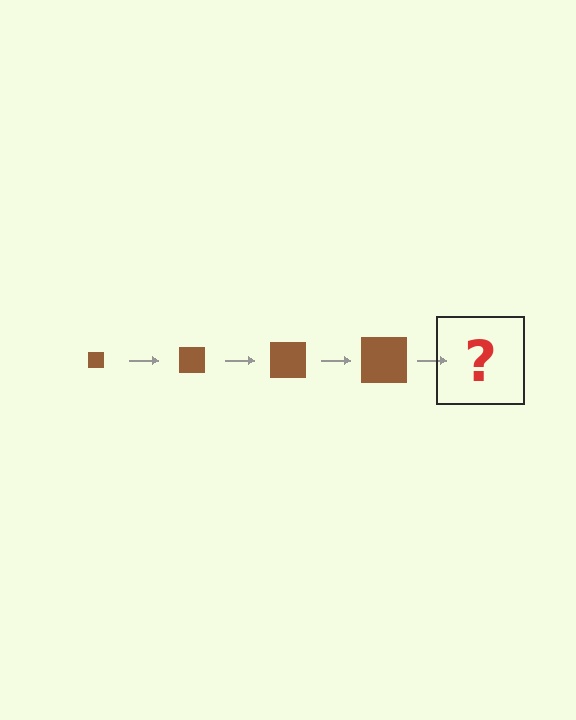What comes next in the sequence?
The next element should be a brown square, larger than the previous one.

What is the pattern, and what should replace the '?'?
The pattern is that the square gets progressively larger each step. The '?' should be a brown square, larger than the previous one.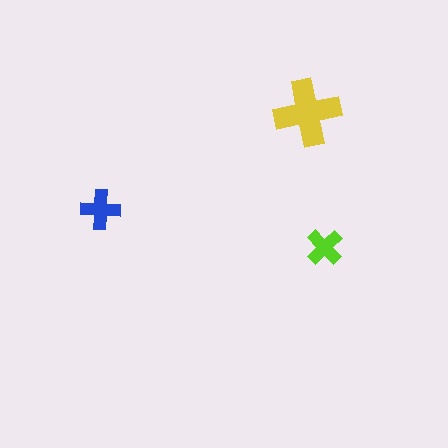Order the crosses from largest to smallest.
the yellow one, the blue one, the lime one.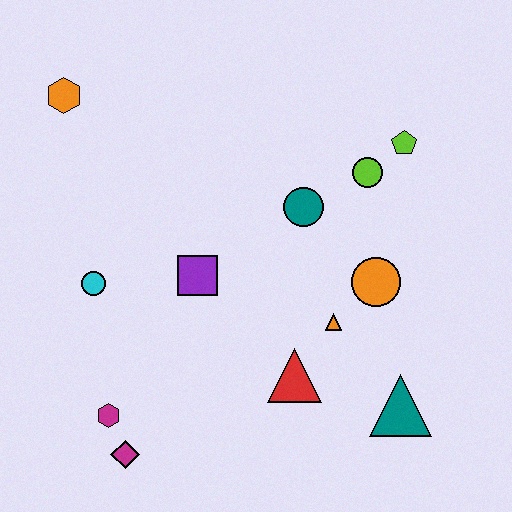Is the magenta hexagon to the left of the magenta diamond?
Yes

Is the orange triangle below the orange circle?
Yes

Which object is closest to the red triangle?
The orange triangle is closest to the red triangle.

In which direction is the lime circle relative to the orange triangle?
The lime circle is above the orange triangle.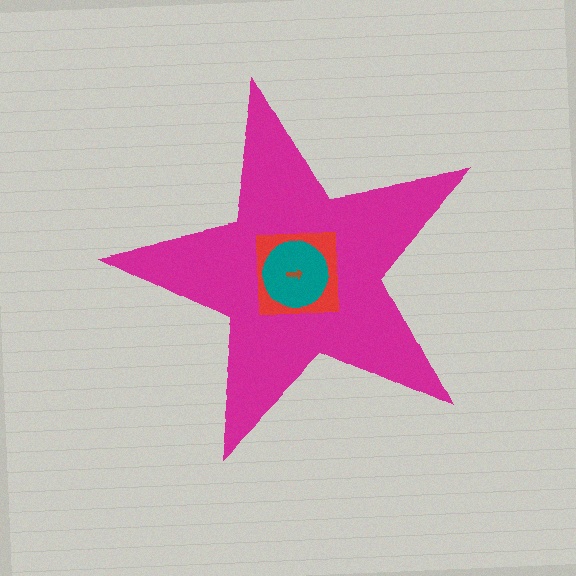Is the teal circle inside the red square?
Yes.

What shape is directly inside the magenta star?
The red square.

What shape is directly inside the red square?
The teal circle.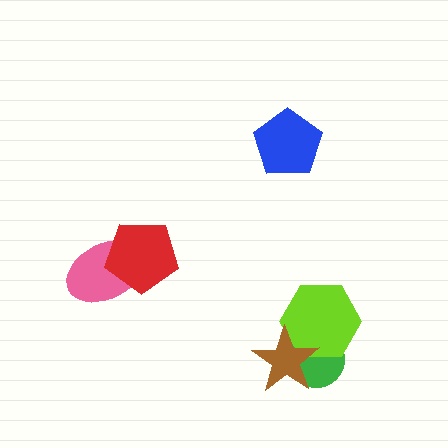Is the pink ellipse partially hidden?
Yes, it is partially covered by another shape.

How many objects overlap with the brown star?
2 objects overlap with the brown star.